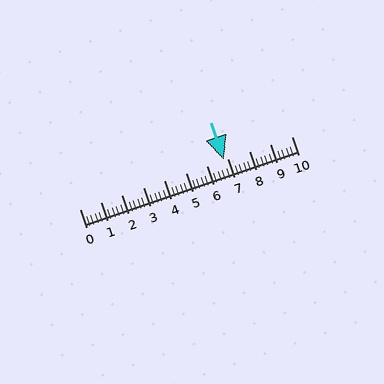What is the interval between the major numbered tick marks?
The major tick marks are spaced 1 units apart.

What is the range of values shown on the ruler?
The ruler shows values from 0 to 10.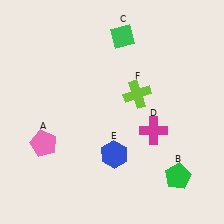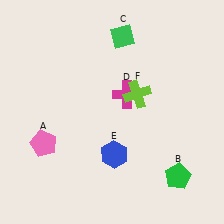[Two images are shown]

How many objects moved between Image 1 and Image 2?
1 object moved between the two images.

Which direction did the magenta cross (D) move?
The magenta cross (D) moved up.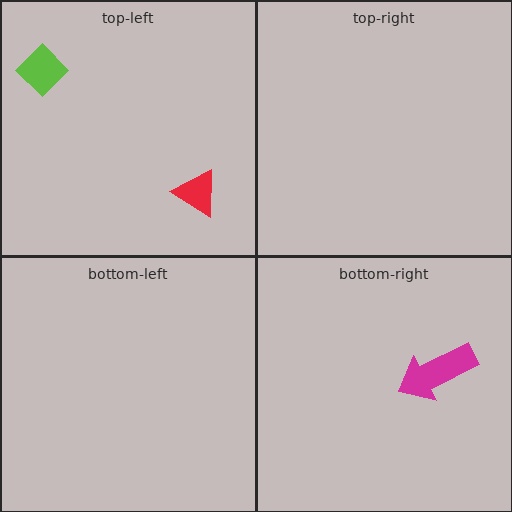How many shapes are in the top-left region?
2.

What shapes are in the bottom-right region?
The magenta arrow.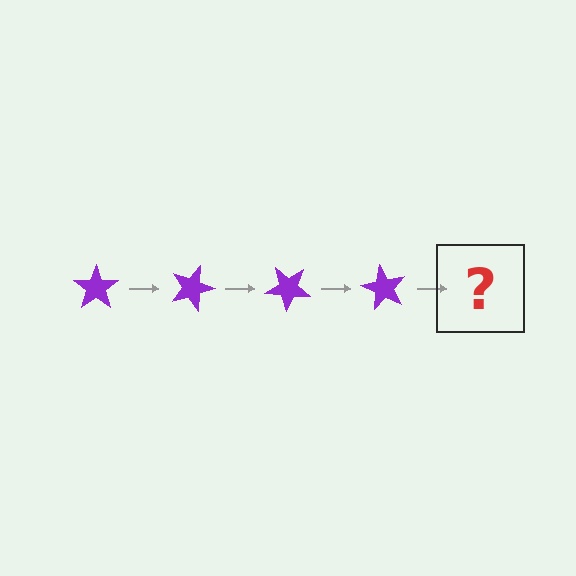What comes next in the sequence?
The next element should be a purple star rotated 80 degrees.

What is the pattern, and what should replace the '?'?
The pattern is that the star rotates 20 degrees each step. The '?' should be a purple star rotated 80 degrees.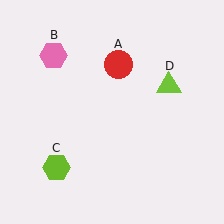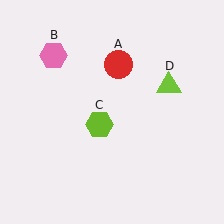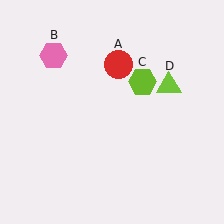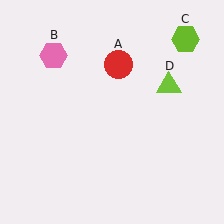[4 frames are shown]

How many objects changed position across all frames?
1 object changed position: lime hexagon (object C).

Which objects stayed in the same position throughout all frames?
Red circle (object A) and pink hexagon (object B) and lime triangle (object D) remained stationary.